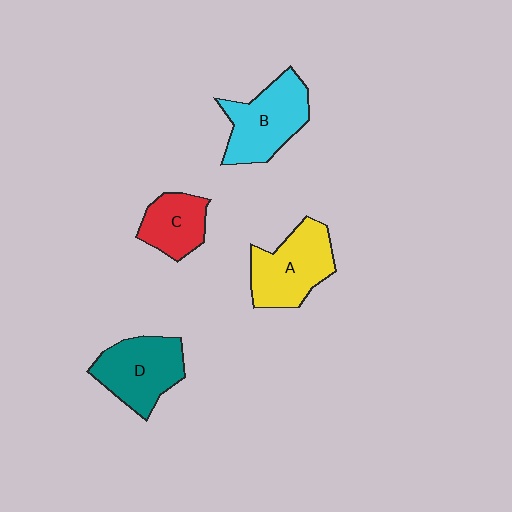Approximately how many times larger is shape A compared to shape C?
Approximately 1.5 times.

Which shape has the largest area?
Shape B (cyan).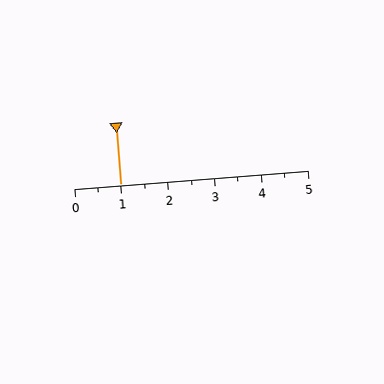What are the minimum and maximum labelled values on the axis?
The axis runs from 0 to 5.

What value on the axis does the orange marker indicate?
The marker indicates approximately 1.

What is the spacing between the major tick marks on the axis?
The major ticks are spaced 1 apart.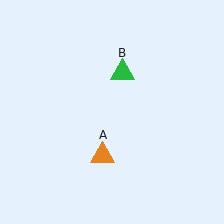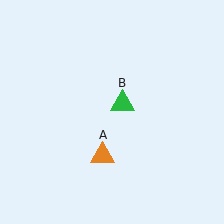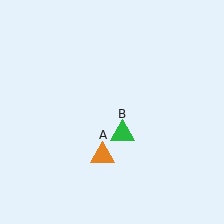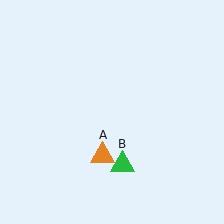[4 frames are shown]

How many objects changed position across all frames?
1 object changed position: green triangle (object B).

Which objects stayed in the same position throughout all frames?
Orange triangle (object A) remained stationary.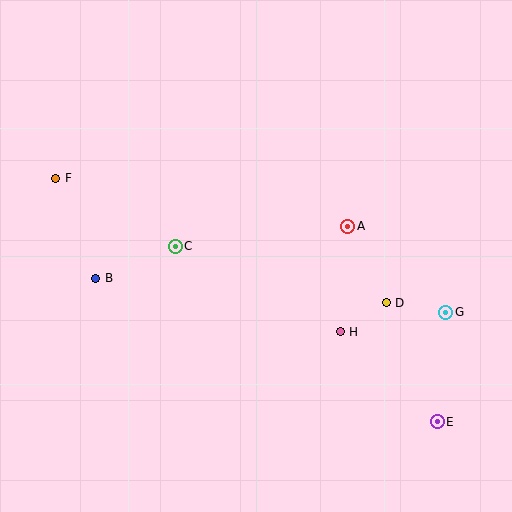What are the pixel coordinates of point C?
Point C is at (175, 246).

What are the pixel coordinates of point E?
Point E is at (437, 422).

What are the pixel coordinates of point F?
Point F is at (56, 178).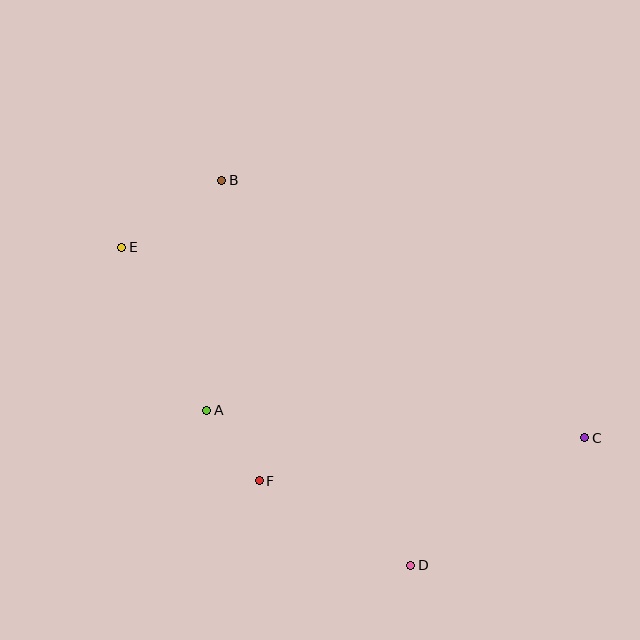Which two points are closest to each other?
Points A and F are closest to each other.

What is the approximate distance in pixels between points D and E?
The distance between D and E is approximately 430 pixels.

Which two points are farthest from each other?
Points C and E are farthest from each other.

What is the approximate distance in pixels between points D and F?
The distance between D and F is approximately 173 pixels.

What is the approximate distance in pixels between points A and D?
The distance between A and D is approximately 256 pixels.